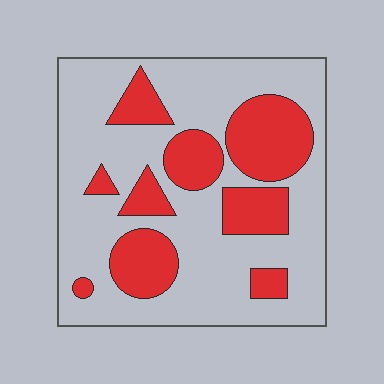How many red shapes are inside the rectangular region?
9.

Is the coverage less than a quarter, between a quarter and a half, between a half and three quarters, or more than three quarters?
Between a quarter and a half.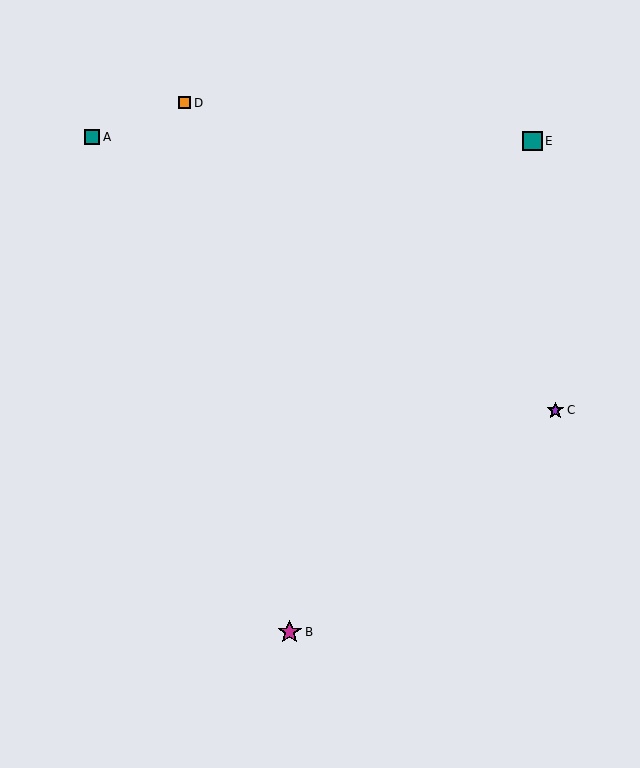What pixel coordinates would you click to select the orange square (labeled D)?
Click at (185, 103) to select the orange square D.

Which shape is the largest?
The magenta star (labeled B) is the largest.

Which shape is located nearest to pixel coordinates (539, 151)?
The teal square (labeled E) at (532, 141) is nearest to that location.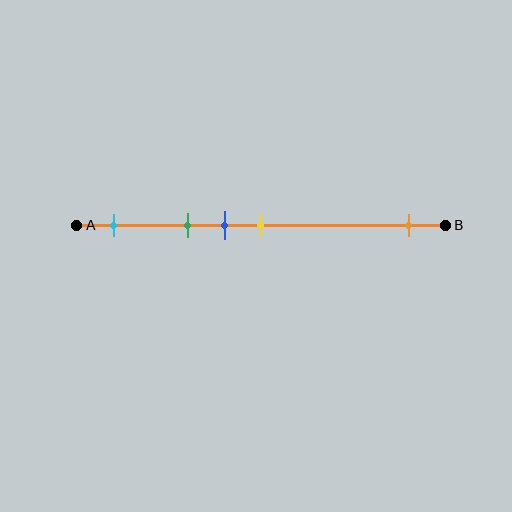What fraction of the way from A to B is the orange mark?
The orange mark is approximately 90% (0.9) of the way from A to B.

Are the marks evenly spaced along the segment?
No, the marks are not evenly spaced.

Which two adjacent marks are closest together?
The blue and yellow marks are the closest adjacent pair.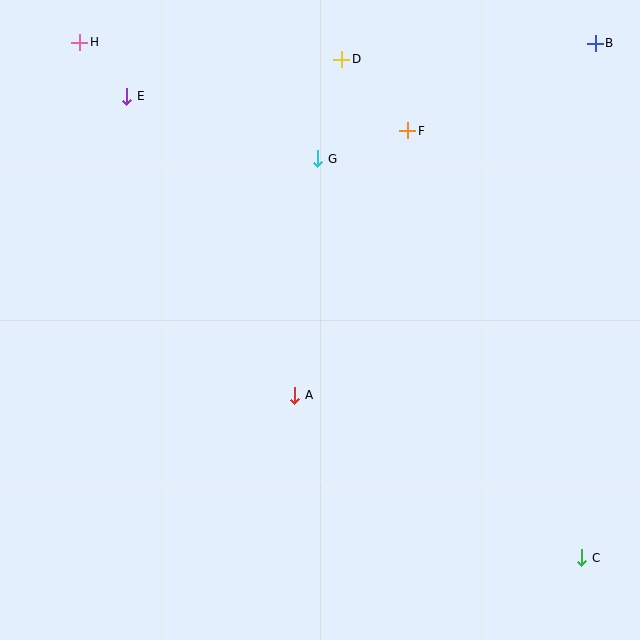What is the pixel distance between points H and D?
The distance between H and D is 263 pixels.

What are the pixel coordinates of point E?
Point E is at (127, 96).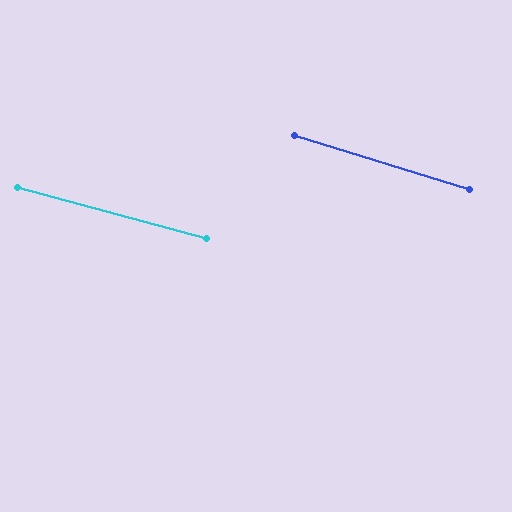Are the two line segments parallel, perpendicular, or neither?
Parallel — their directions differ by only 1.9°.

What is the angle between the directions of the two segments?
Approximately 2 degrees.